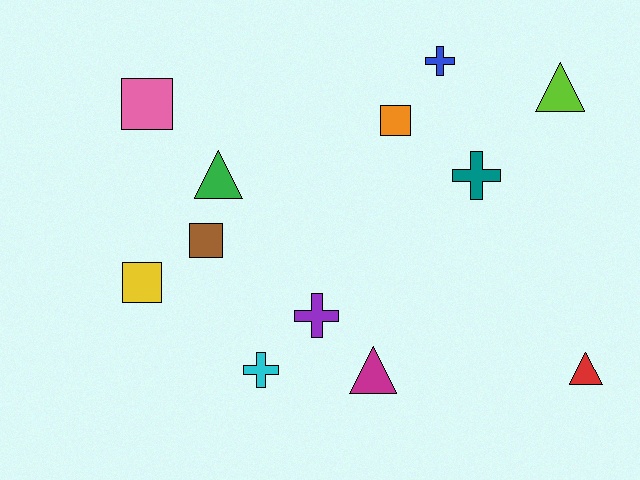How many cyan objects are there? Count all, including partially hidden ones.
There is 1 cyan object.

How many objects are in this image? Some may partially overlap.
There are 12 objects.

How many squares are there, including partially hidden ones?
There are 4 squares.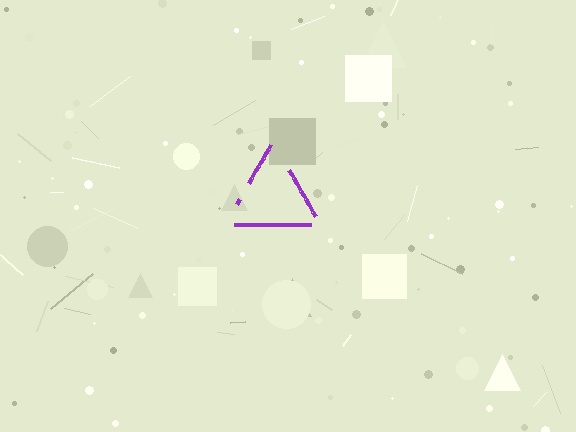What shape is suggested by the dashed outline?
The dashed outline suggests a triangle.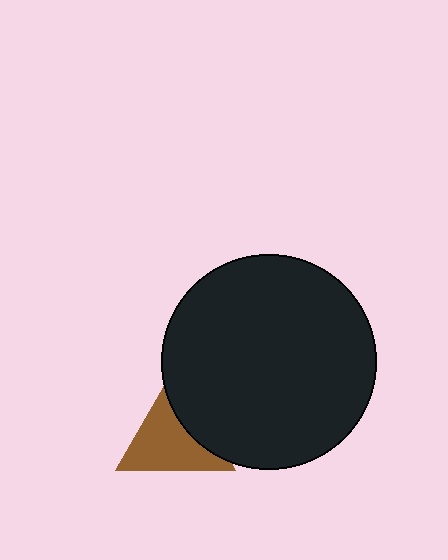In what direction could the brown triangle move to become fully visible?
The brown triangle could move left. That would shift it out from behind the black circle entirely.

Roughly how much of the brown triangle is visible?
Most of it is visible (roughly 68%).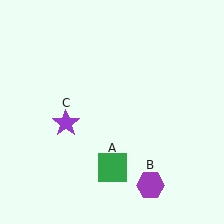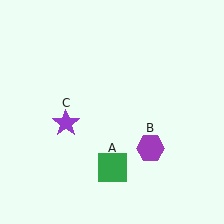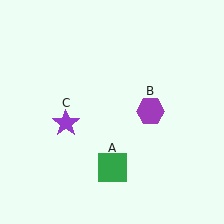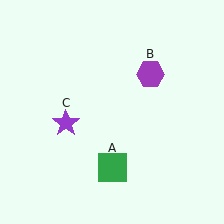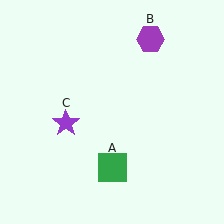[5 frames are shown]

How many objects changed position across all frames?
1 object changed position: purple hexagon (object B).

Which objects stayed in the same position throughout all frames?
Green square (object A) and purple star (object C) remained stationary.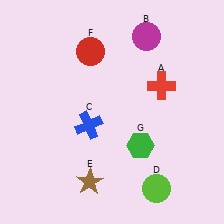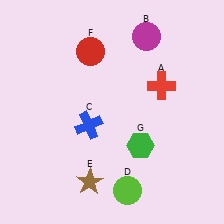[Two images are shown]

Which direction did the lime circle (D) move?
The lime circle (D) moved left.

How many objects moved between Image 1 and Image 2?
1 object moved between the two images.